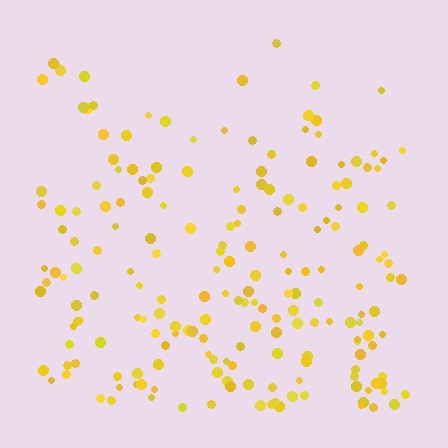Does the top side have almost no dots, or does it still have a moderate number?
Still a moderate number, just noticeably fewer than the bottom.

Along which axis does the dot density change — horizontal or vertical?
Vertical.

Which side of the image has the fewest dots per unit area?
The top.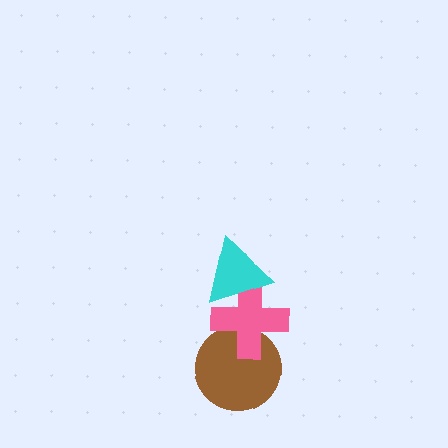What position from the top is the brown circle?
The brown circle is 3rd from the top.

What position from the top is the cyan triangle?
The cyan triangle is 1st from the top.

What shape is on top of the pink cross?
The cyan triangle is on top of the pink cross.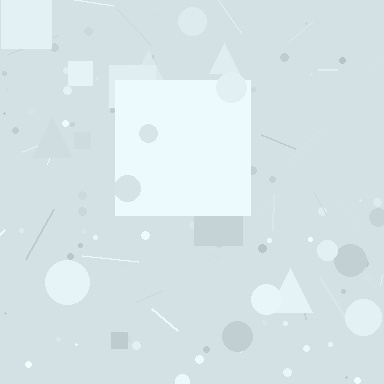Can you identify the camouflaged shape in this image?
The camouflaged shape is a square.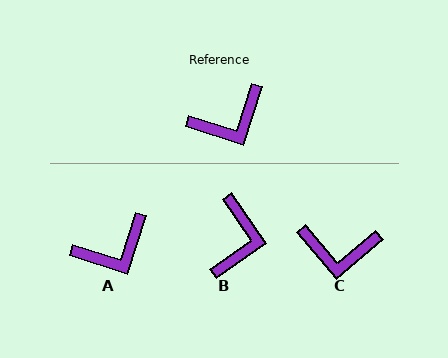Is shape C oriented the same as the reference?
No, it is off by about 32 degrees.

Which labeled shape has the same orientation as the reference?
A.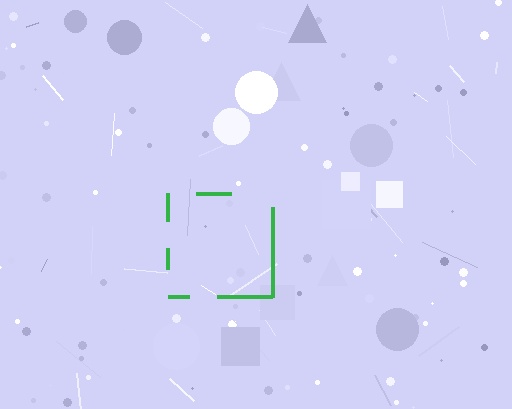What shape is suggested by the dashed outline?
The dashed outline suggests a square.